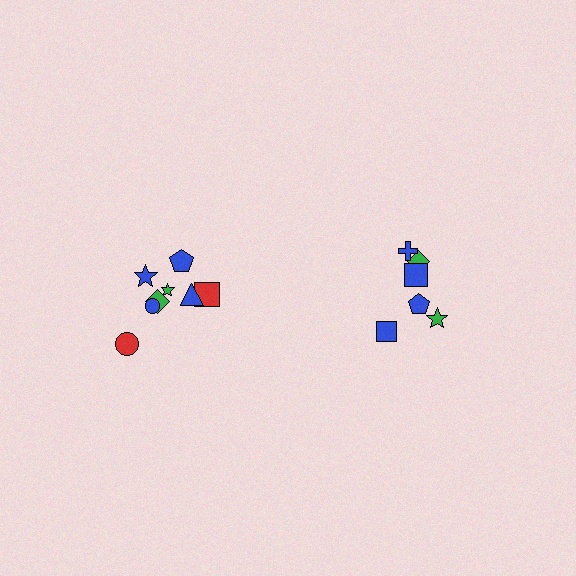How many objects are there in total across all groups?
There are 14 objects.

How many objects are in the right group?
There are 6 objects.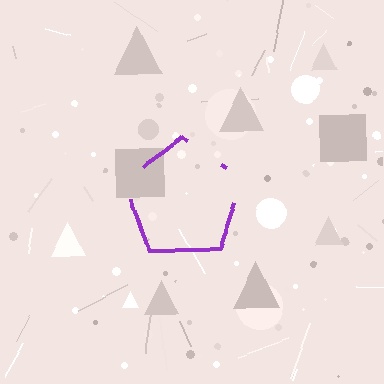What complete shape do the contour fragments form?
The contour fragments form a pentagon.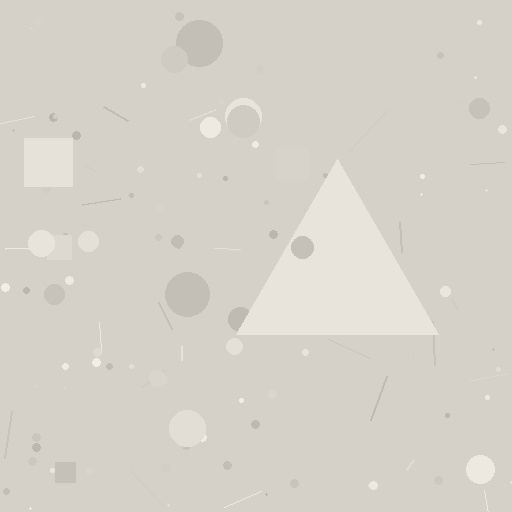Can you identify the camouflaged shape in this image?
The camouflaged shape is a triangle.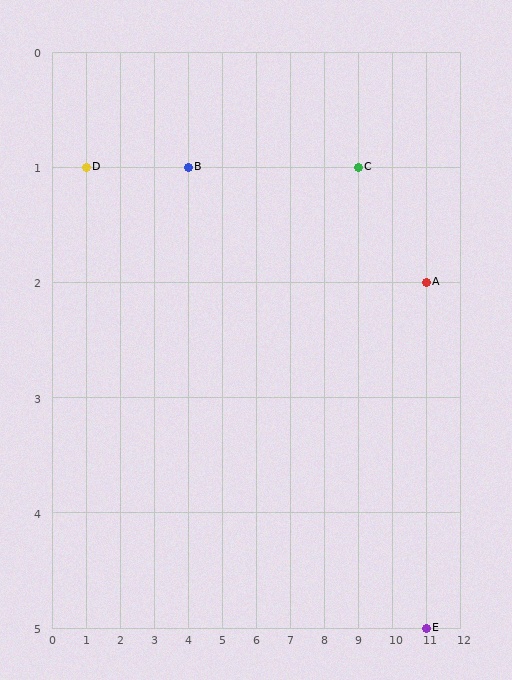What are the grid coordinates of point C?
Point C is at grid coordinates (9, 1).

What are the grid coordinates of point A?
Point A is at grid coordinates (11, 2).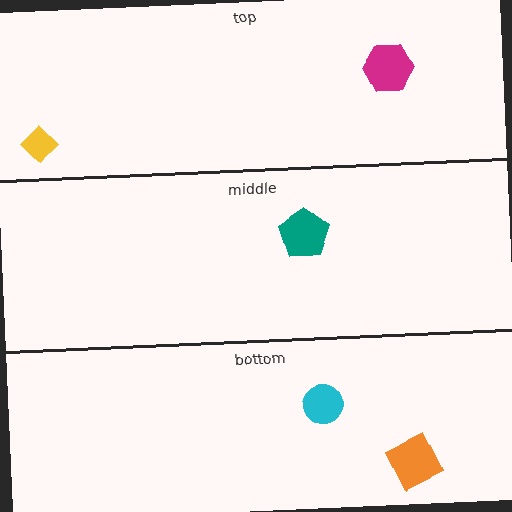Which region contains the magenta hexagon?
The top region.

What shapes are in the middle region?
The teal pentagon.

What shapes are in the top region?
The magenta hexagon, the yellow diamond.